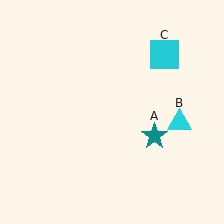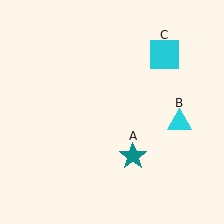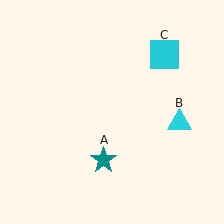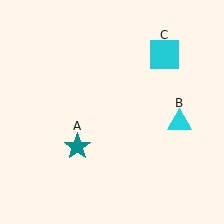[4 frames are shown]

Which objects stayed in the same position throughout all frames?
Cyan triangle (object B) and cyan square (object C) remained stationary.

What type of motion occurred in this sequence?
The teal star (object A) rotated clockwise around the center of the scene.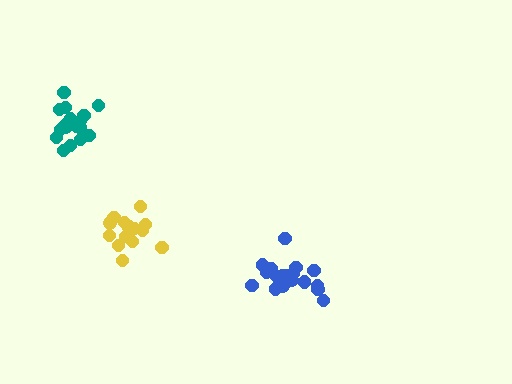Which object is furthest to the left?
The teal cluster is leftmost.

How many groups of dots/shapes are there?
There are 3 groups.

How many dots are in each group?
Group 1: 18 dots, Group 2: 18 dots, Group 3: 14 dots (50 total).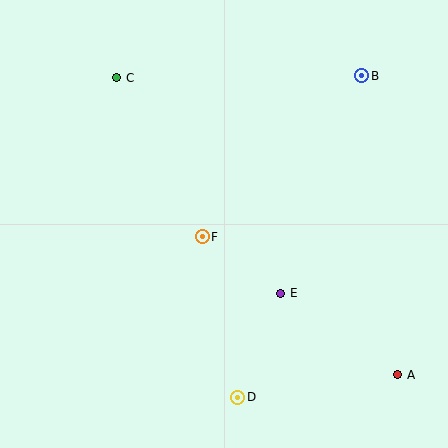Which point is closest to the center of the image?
Point F at (202, 237) is closest to the center.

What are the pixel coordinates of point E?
Point E is at (281, 293).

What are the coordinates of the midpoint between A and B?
The midpoint between A and B is at (380, 225).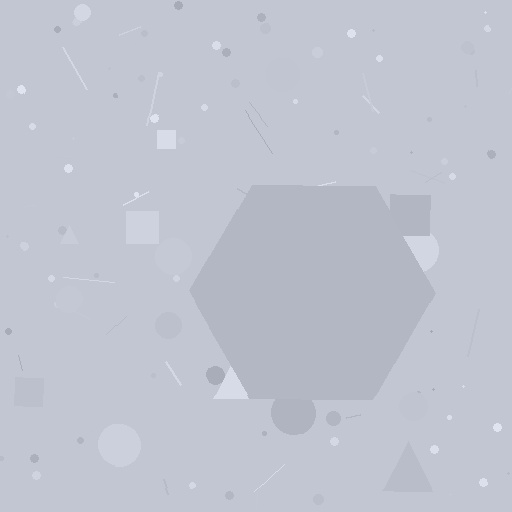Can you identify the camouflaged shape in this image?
The camouflaged shape is a hexagon.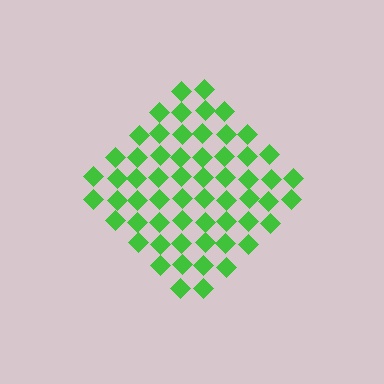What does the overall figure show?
The overall figure shows a diamond.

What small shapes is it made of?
It is made of small diamonds.